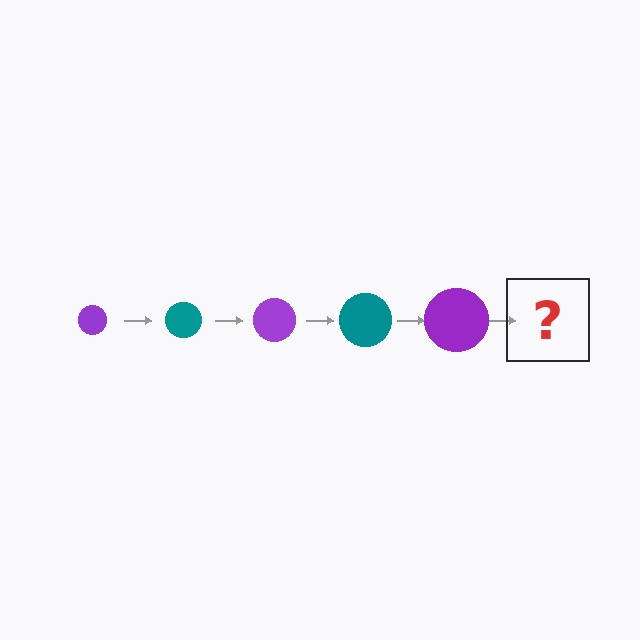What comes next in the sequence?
The next element should be a teal circle, larger than the previous one.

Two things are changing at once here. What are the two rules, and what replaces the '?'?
The two rules are that the circle grows larger each step and the color cycles through purple and teal. The '?' should be a teal circle, larger than the previous one.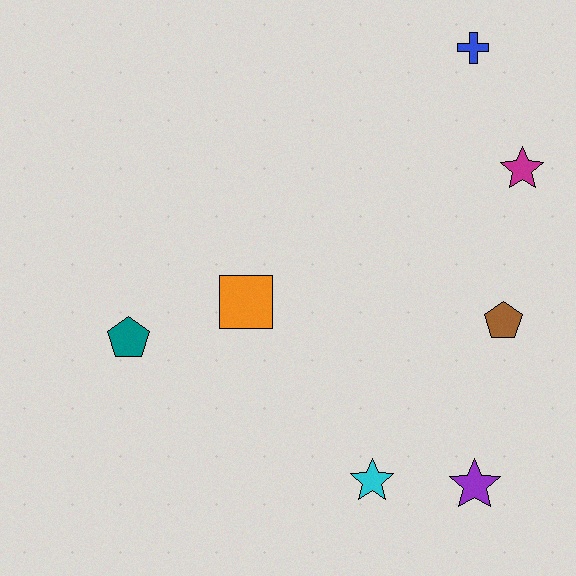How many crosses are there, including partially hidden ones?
There is 1 cross.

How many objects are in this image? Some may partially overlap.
There are 7 objects.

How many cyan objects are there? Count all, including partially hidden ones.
There is 1 cyan object.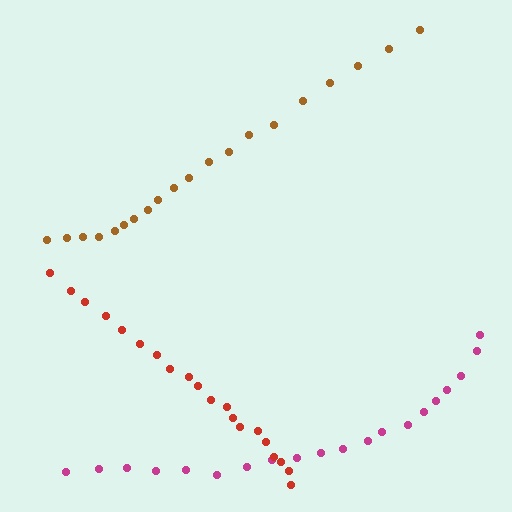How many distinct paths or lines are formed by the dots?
There are 3 distinct paths.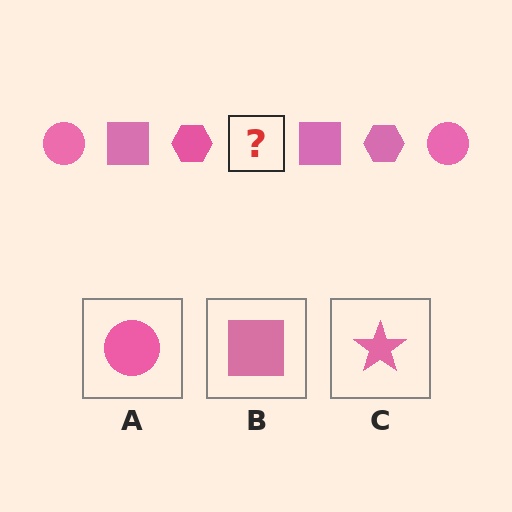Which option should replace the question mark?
Option A.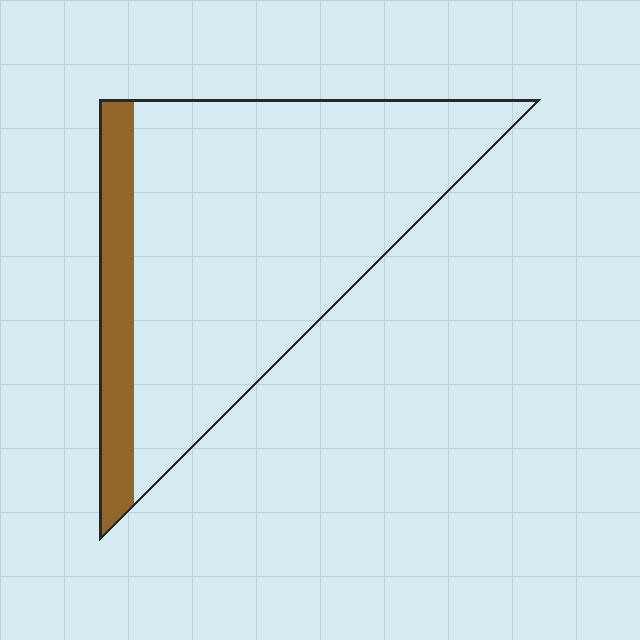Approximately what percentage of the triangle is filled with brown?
Approximately 15%.